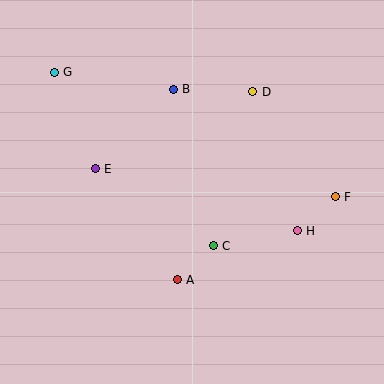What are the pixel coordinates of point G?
Point G is at (54, 72).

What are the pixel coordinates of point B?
Point B is at (173, 89).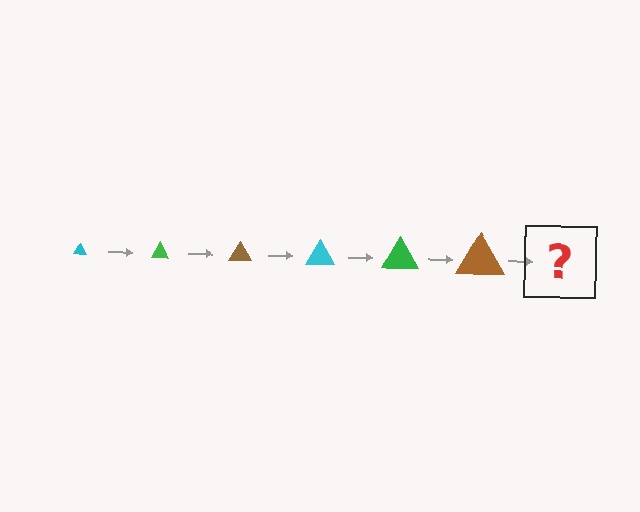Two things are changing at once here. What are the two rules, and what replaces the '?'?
The two rules are that the triangle grows larger each step and the color cycles through cyan, green, and brown. The '?' should be a cyan triangle, larger than the previous one.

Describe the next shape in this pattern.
It should be a cyan triangle, larger than the previous one.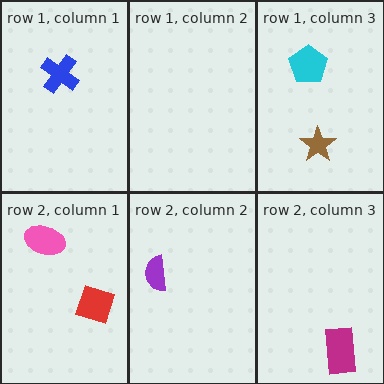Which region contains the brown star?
The row 1, column 3 region.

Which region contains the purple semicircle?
The row 2, column 2 region.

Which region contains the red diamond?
The row 2, column 1 region.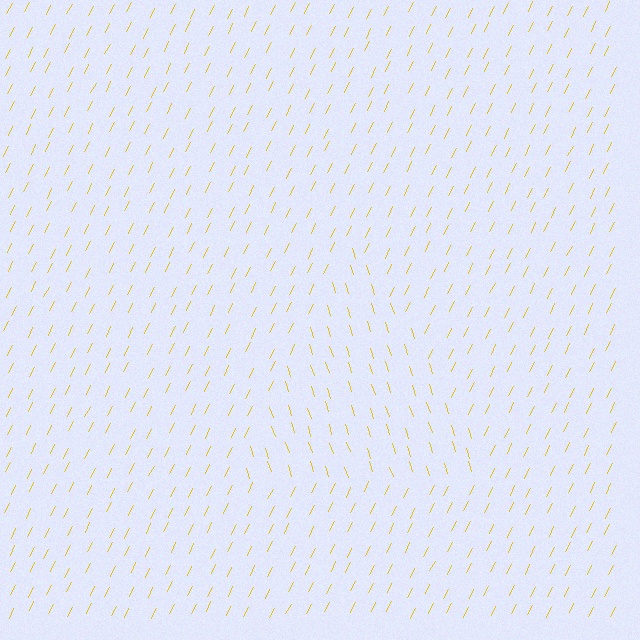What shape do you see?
I see a triangle.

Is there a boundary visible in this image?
Yes, there is a texture boundary formed by a change in line orientation.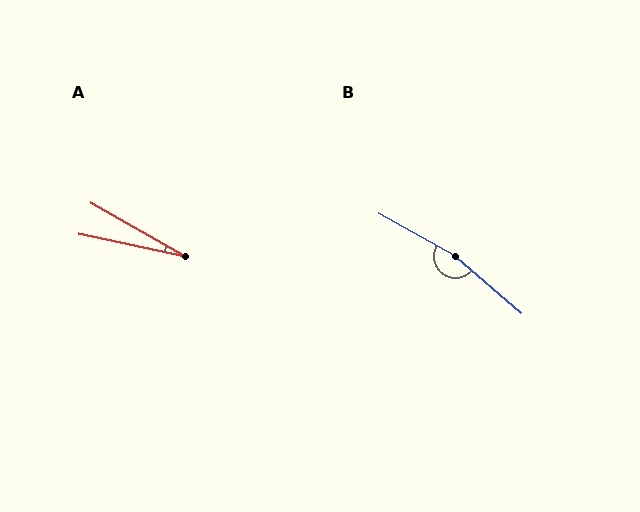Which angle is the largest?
B, at approximately 168 degrees.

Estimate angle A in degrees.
Approximately 17 degrees.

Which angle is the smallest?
A, at approximately 17 degrees.